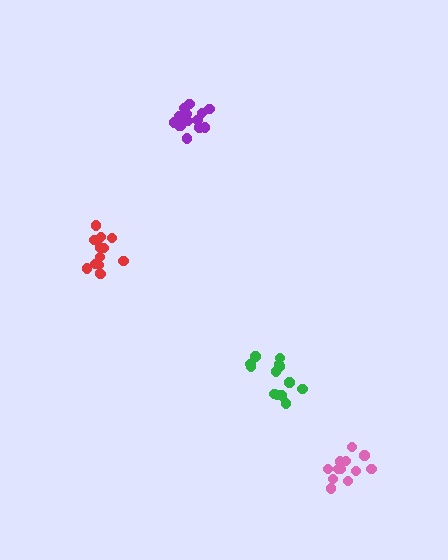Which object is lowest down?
The pink cluster is bottommost.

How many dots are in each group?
Group 1: 14 dots, Group 2: 13 dots, Group 3: 13 dots, Group 4: 12 dots (52 total).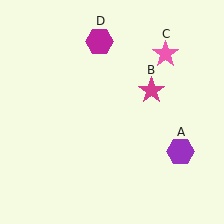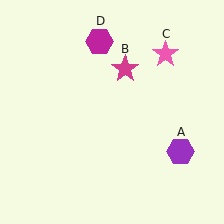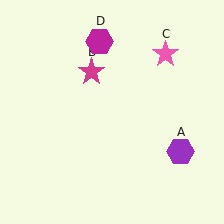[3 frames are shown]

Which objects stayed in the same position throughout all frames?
Purple hexagon (object A) and pink star (object C) and magenta hexagon (object D) remained stationary.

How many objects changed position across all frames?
1 object changed position: magenta star (object B).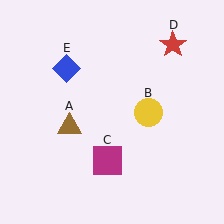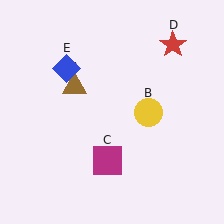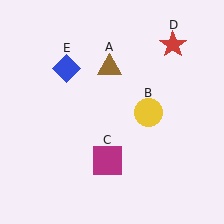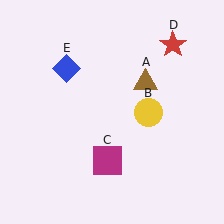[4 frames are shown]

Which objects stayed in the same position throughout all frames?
Yellow circle (object B) and magenta square (object C) and red star (object D) and blue diamond (object E) remained stationary.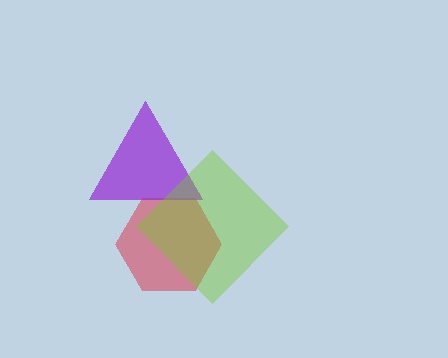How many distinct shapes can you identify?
There are 3 distinct shapes: a red hexagon, a purple triangle, a lime diamond.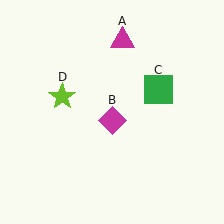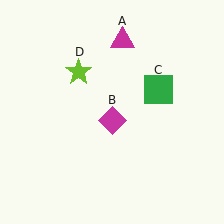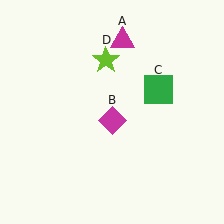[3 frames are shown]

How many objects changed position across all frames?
1 object changed position: lime star (object D).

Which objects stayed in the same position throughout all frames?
Magenta triangle (object A) and magenta diamond (object B) and green square (object C) remained stationary.